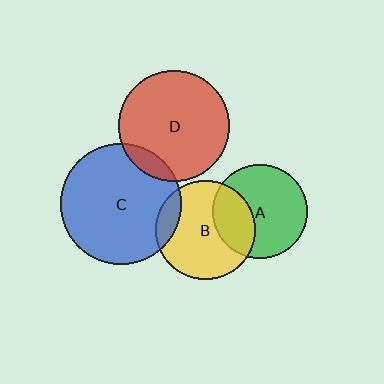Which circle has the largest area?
Circle C (blue).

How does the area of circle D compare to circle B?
Approximately 1.2 times.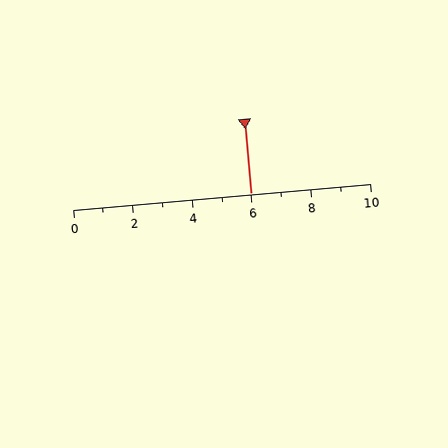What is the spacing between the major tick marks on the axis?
The major ticks are spaced 2 apart.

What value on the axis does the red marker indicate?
The marker indicates approximately 6.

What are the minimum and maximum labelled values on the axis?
The axis runs from 0 to 10.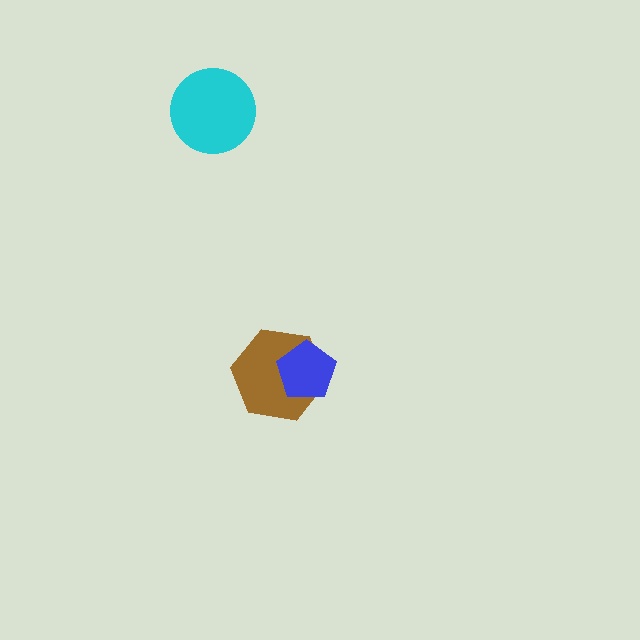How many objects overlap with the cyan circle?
0 objects overlap with the cyan circle.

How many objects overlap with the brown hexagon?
1 object overlaps with the brown hexagon.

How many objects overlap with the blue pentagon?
1 object overlaps with the blue pentagon.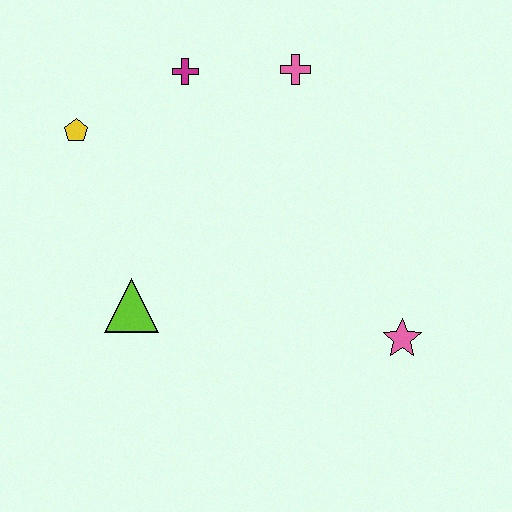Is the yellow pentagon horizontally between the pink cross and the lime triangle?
No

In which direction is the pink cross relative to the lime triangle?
The pink cross is above the lime triangle.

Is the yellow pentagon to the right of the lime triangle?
No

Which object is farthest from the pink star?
The yellow pentagon is farthest from the pink star.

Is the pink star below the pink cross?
Yes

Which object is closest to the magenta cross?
The pink cross is closest to the magenta cross.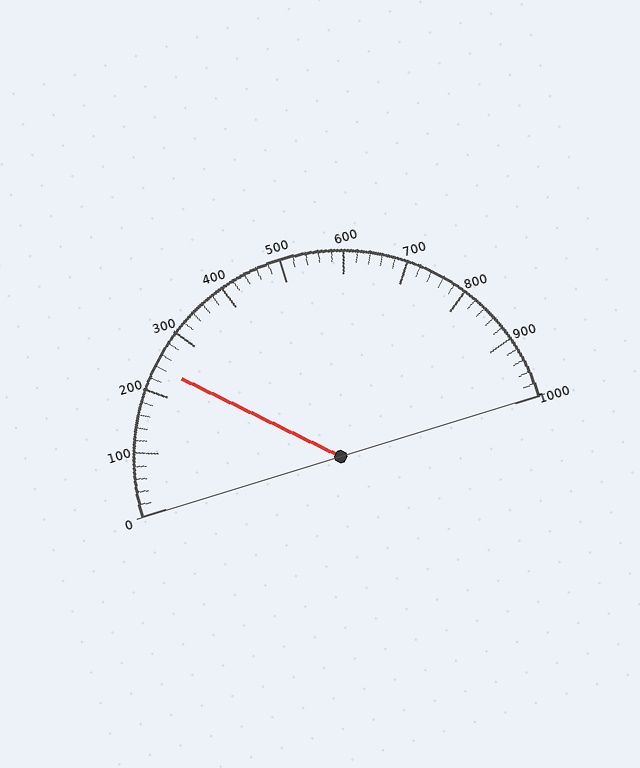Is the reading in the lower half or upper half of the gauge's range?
The reading is in the lower half of the range (0 to 1000).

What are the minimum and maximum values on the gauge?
The gauge ranges from 0 to 1000.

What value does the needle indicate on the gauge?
The needle indicates approximately 240.